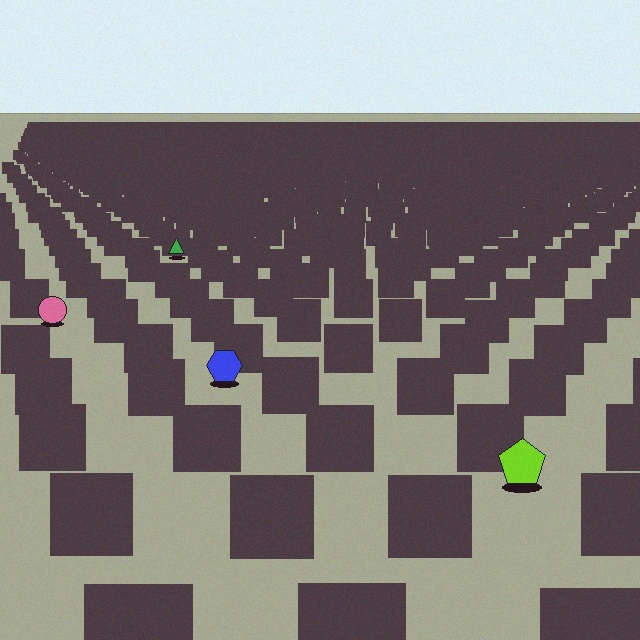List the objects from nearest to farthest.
From nearest to farthest: the lime pentagon, the blue hexagon, the pink circle, the green triangle.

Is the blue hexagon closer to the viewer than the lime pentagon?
No. The lime pentagon is closer — you can tell from the texture gradient: the ground texture is coarser near it.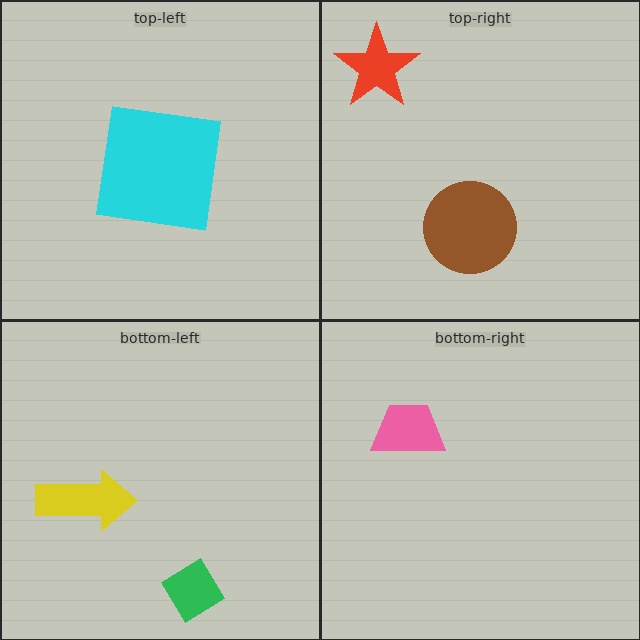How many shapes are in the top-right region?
2.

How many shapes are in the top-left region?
1.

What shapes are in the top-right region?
The red star, the brown circle.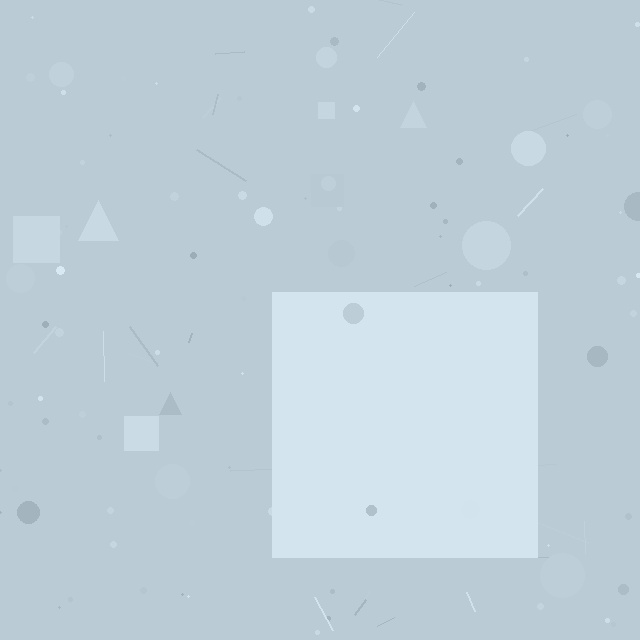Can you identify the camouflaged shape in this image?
The camouflaged shape is a square.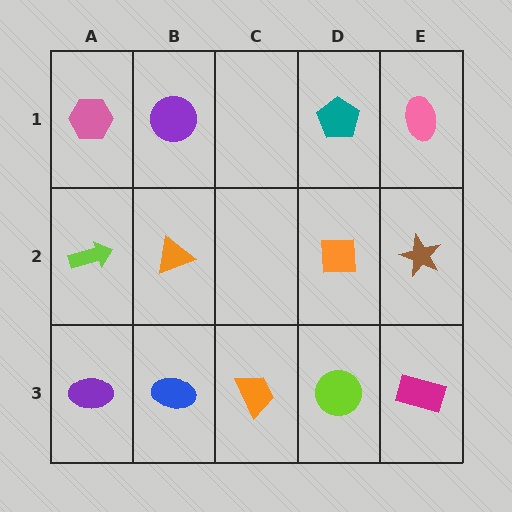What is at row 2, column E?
A brown star.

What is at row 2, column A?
A lime arrow.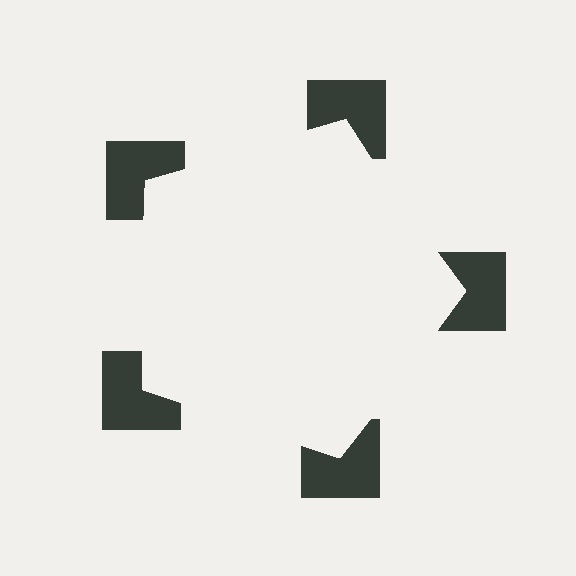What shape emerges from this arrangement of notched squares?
An illusory pentagon — its edges are inferred from the aligned wedge cuts in the notched squares, not physically drawn.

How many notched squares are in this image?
There are 5 — one at each vertex of the illusory pentagon.